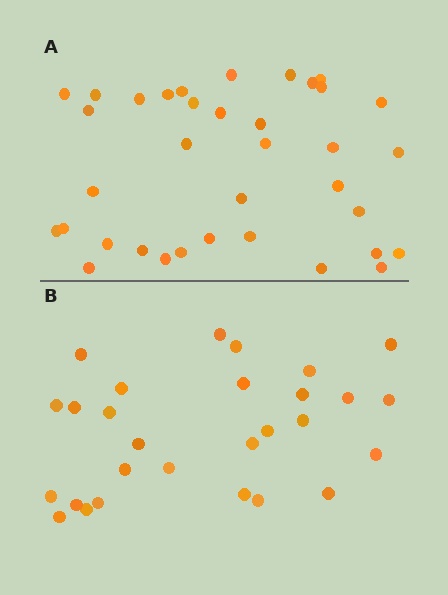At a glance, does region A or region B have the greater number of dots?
Region A (the top region) has more dots.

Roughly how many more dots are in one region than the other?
Region A has roughly 8 or so more dots than region B.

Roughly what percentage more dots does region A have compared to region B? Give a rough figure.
About 30% more.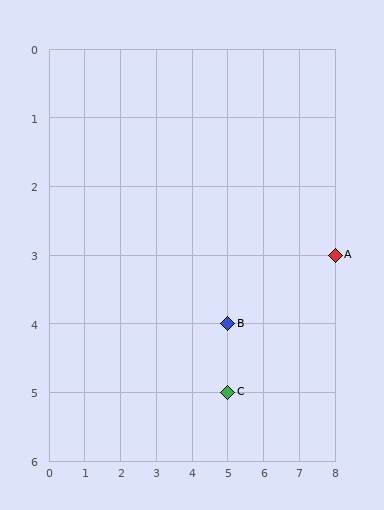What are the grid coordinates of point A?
Point A is at grid coordinates (8, 3).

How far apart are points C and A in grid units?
Points C and A are 3 columns and 2 rows apart (about 3.6 grid units diagonally).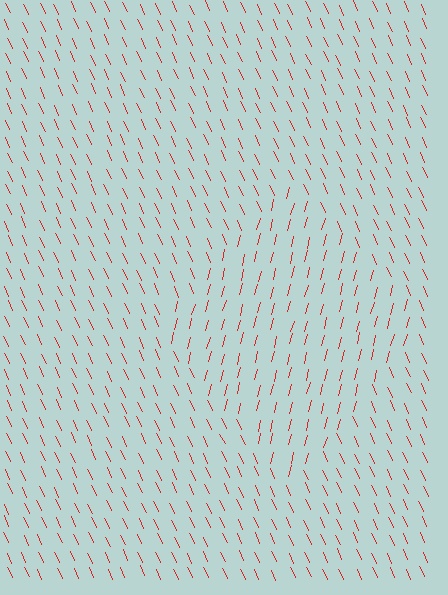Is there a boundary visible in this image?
Yes, there is a texture boundary formed by a change in line orientation.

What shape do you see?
I see a diamond.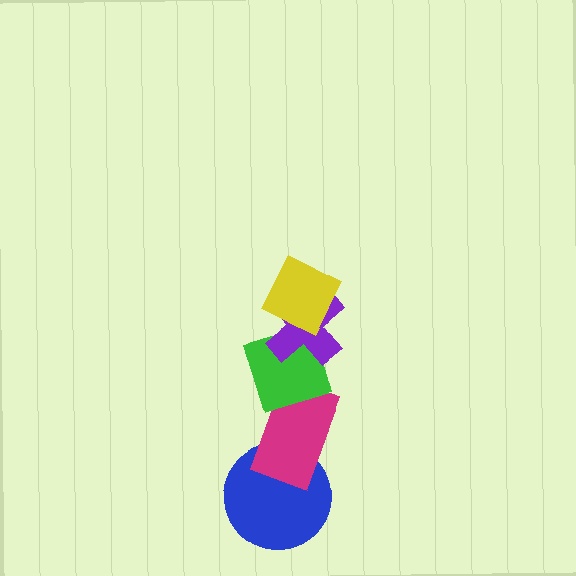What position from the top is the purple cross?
The purple cross is 2nd from the top.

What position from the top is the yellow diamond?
The yellow diamond is 1st from the top.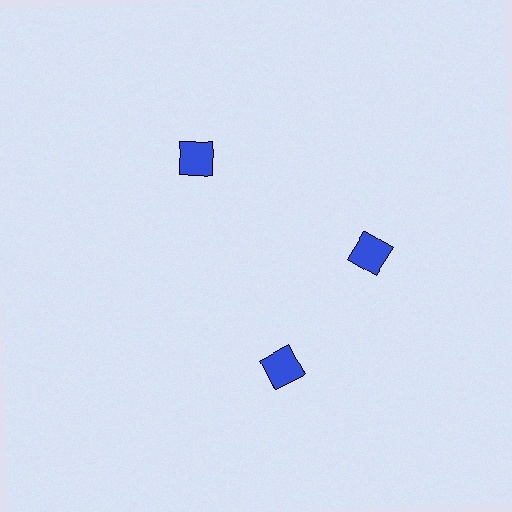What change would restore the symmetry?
The symmetry would be restored by rotating it back into even spacing with its neighbors so that all 3 squares sit at equal angles and equal distance from the center.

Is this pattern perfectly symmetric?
No. The 3 blue squares are arranged in a ring, but one element near the 7 o'clock position is rotated out of alignment along the ring, breaking the 3-fold rotational symmetry.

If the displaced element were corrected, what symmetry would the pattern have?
It would have 3-fold rotational symmetry — the pattern would map onto itself every 120 degrees.